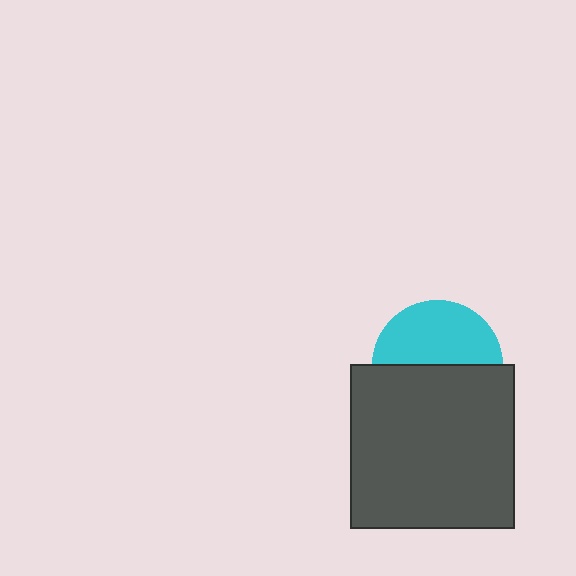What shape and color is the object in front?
The object in front is a dark gray square.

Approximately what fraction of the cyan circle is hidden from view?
Roughly 52% of the cyan circle is hidden behind the dark gray square.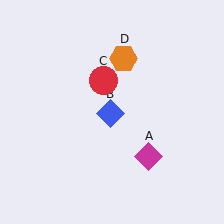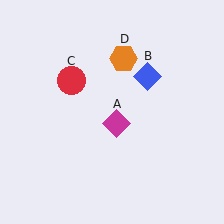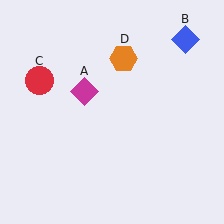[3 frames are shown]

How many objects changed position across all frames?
3 objects changed position: magenta diamond (object A), blue diamond (object B), red circle (object C).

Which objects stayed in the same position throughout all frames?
Orange hexagon (object D) remained stationary.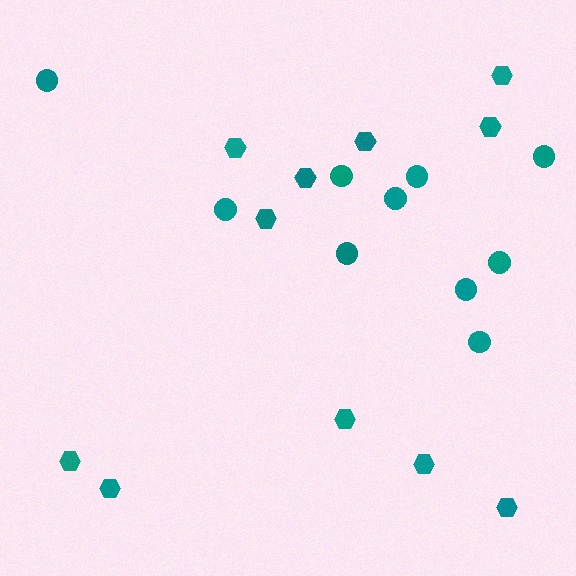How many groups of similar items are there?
There are 2 groups: one group of hexagons (11) and one group of circles (10).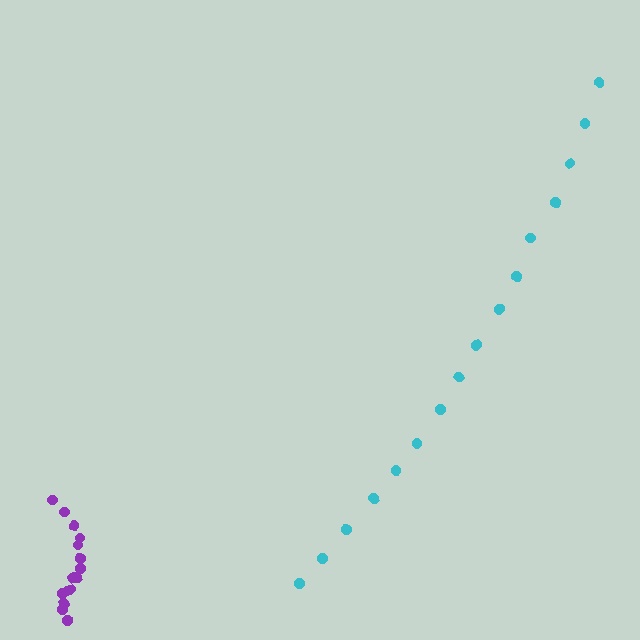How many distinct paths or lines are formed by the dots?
There are 2 distinct paths.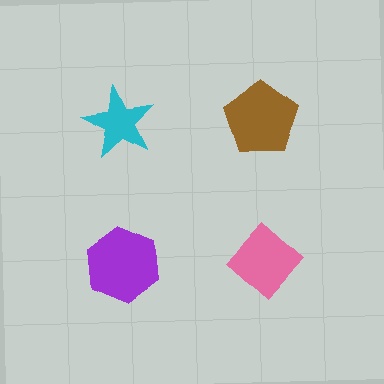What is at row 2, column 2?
A pink diamond.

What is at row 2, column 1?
A purple hexagon.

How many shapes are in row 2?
2 shapes.